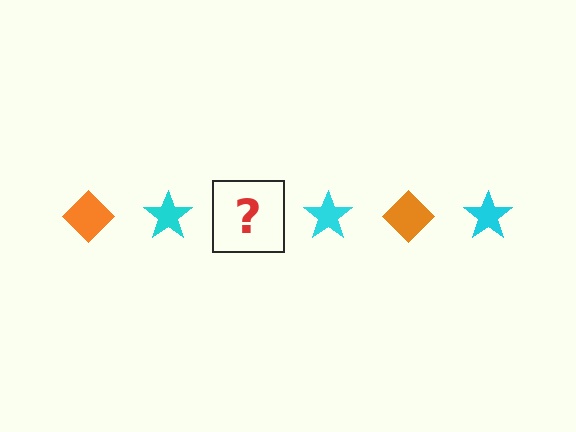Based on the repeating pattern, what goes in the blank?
The blank should be an orange diamond.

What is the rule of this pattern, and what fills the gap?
The rule is that the pattern alternates between orange diamond and cyan star. The gap should be filled with an orange diamond.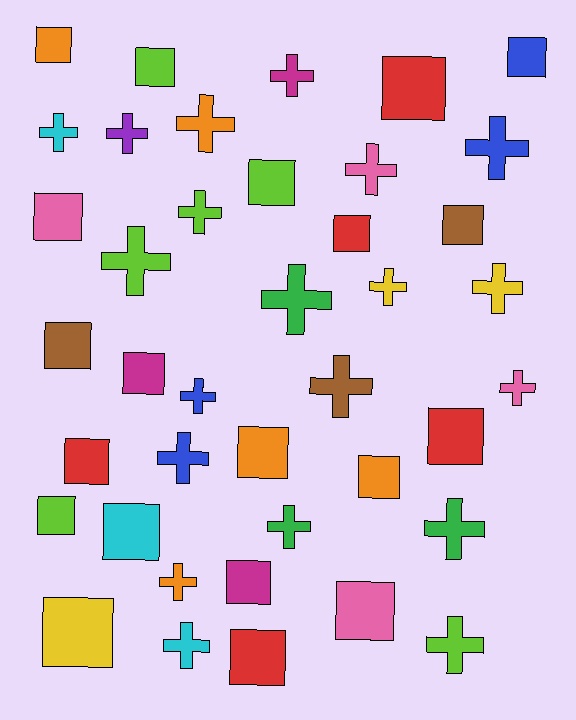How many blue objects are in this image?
There are 4 blue objects.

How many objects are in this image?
There are 40 objects.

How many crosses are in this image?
There are 20 crosses.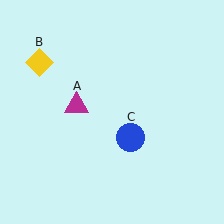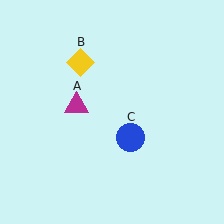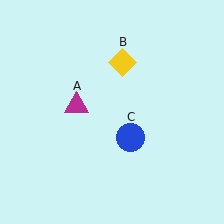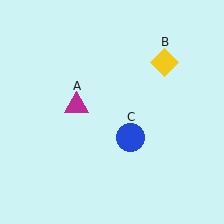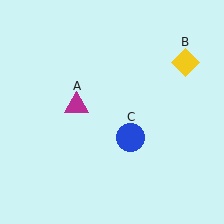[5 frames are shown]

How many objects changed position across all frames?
1 object changed position: yellow diamond (object B).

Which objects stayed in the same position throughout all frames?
Magenta triangle (object A) and blue circle (object C) remained stationary.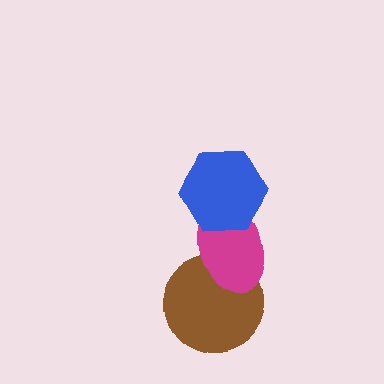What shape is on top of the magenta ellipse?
The blue hexagon is on top of the magenta ellipse.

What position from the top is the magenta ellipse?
The magenta ellipse is 2nd from the top.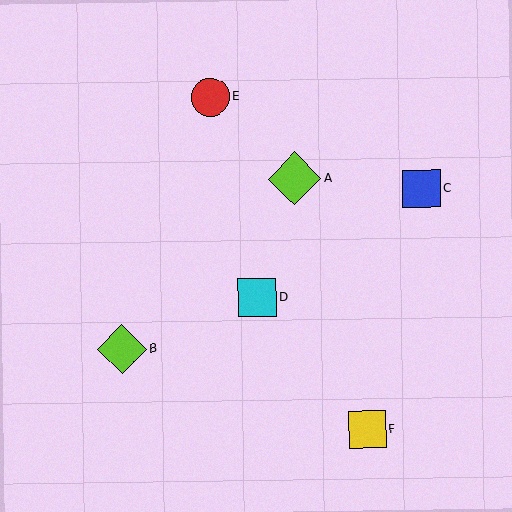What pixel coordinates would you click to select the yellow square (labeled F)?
Click at (367, 430) to select the yellow square F.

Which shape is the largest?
The lime diamond (labeled A) is the largest.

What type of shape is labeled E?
Shape E is a red circle.